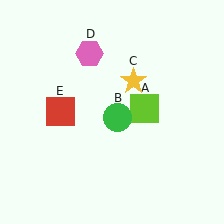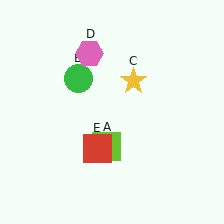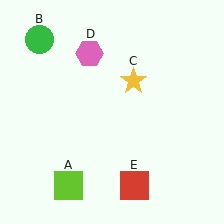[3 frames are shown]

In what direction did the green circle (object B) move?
The green circle (object B) moved up and to the left.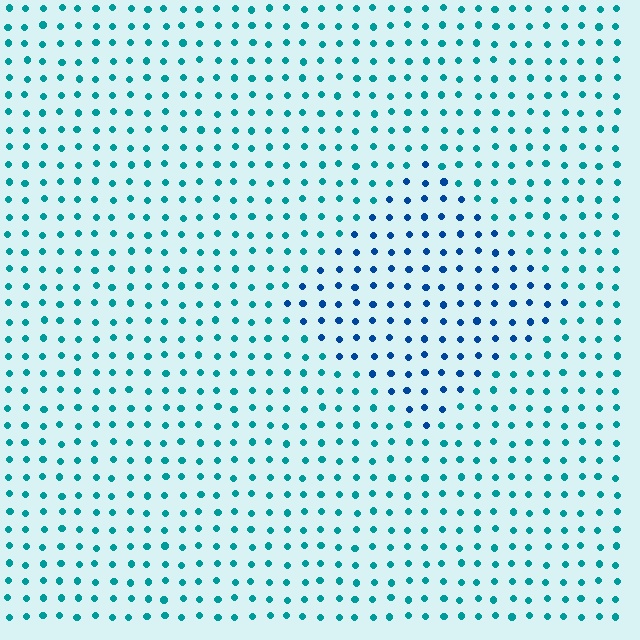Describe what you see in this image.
The image is filled with small teal elements in a uniform arrangement. A diamond-shaped region is visible where the elements are tinted to a slightly different hue, forming a subtle color boundary.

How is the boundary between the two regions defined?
The boundary is defined purely by a slight shift in hue (about 34 degrees). Spacing, size, and orientation are identical on both sides.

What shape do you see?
I see a diamond.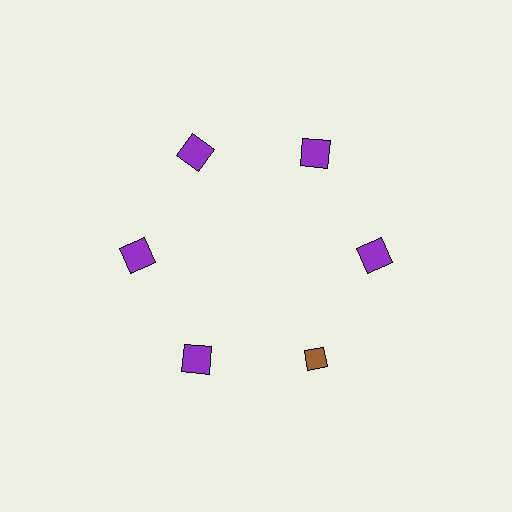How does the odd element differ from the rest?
It differs in both color (brown instead of purple) and shape (diamond instead of square).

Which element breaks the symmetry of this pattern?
The brown diamond at roughly the 5 o'clock position breaks the symmetry. All other shapes are purple squares.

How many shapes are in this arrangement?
There are 6 shapes arranged in a ring pattern.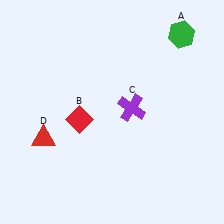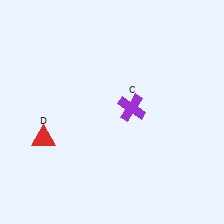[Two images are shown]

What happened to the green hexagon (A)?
The green hexagon (A) was removed in Image 2. It was in the top-right area of Image 1.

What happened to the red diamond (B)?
The red diamond (B) was removed in Image 2. It was in the bottom-left area of Image 1.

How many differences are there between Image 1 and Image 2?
There are 2 differences between the two images.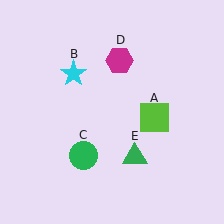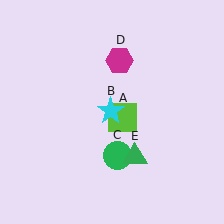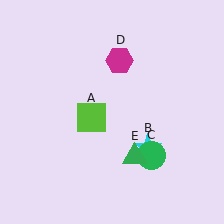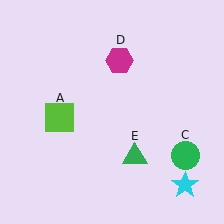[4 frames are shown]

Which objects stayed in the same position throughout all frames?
Magenta hexagon (object D) and green triangle (object E) remained stationary.